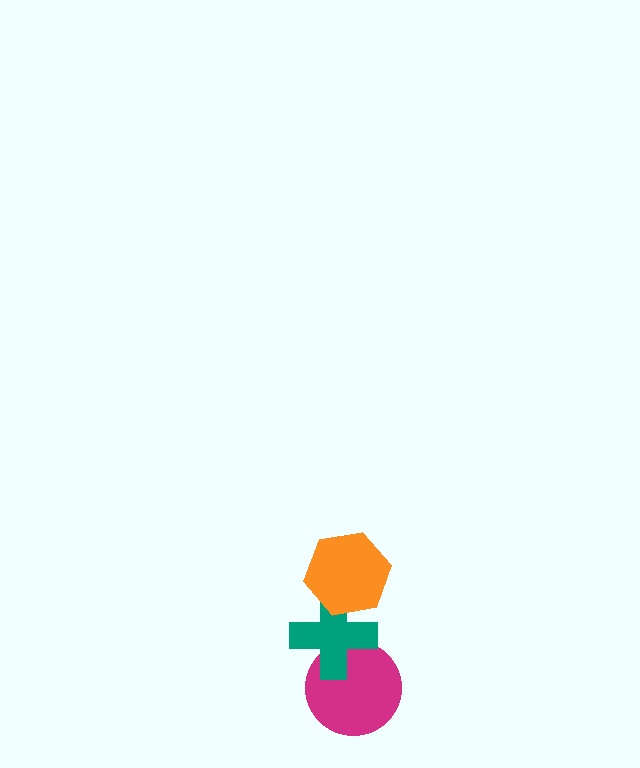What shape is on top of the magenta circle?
The teal cross is on top of the magenta circle.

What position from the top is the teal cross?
The teal cross is 2nd from the top.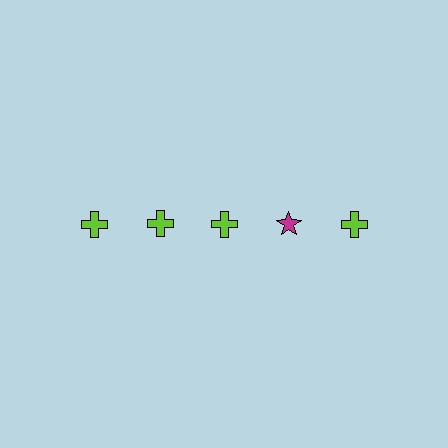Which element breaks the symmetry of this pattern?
The magenta star in the top row, second from right column breaks the symmetry. All other shapes are lime crosses.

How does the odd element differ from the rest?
It differs in both color (magenta instead of lime) and shape (star instead of cross).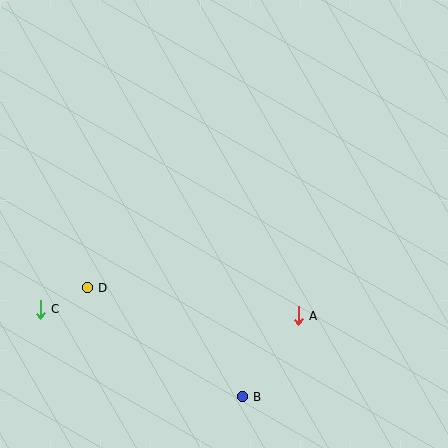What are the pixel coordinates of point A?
Point A is at (298, 316).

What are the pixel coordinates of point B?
Point B is at (242, 397).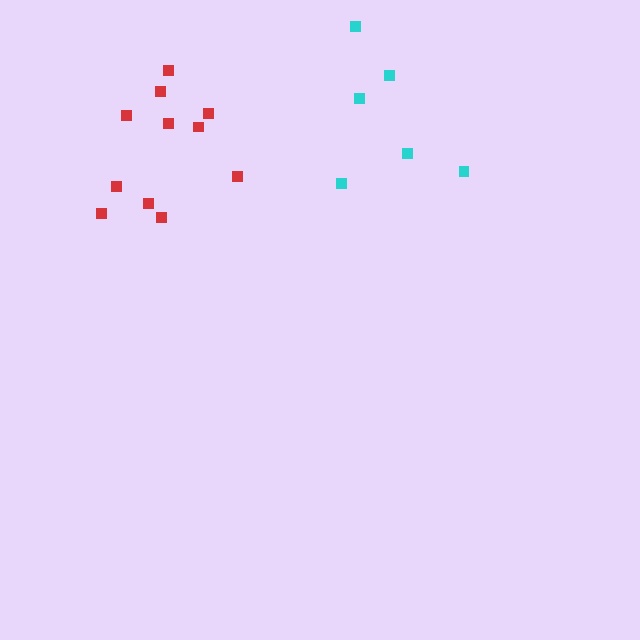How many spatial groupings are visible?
There are 2 spatial groupings.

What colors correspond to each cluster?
The clusters are colored: cyan, red.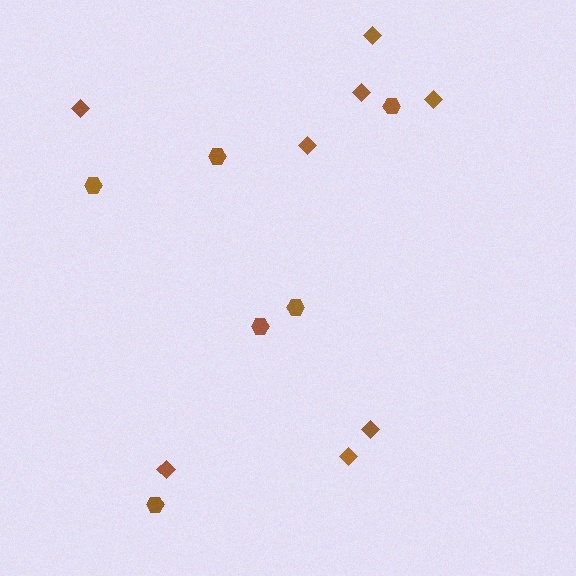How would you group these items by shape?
There are 2 groups: one group of diamonds (8) and one group of hexagons (6).